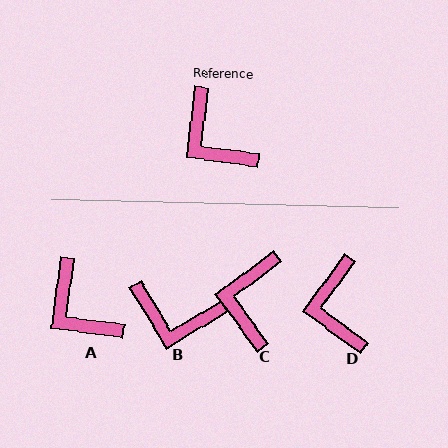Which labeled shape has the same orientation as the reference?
A.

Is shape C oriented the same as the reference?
No, it is off by about 46 degrees.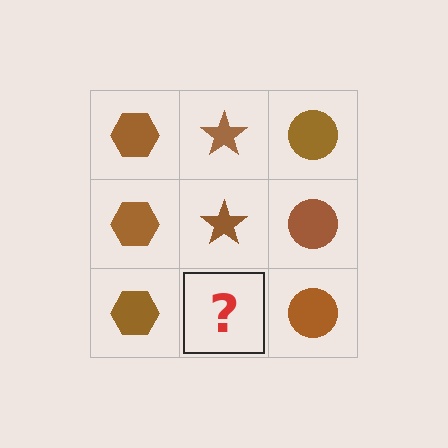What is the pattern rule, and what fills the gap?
The rule is that each column has a consistent shape. The gap should be filled with a brown star.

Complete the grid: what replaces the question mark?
The question mark should be replaced with a brown star.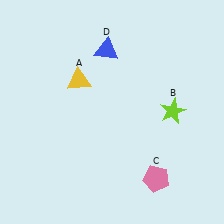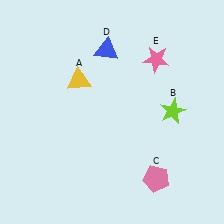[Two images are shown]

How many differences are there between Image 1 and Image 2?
There is 1 difference between the two images.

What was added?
A pink star (E) was added in Image 2.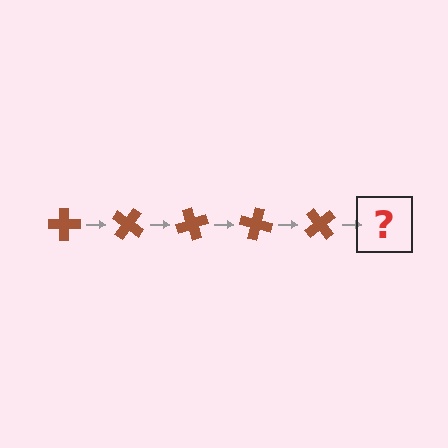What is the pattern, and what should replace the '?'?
The pattern is that the cross rotates 35 degrees each step. The '?' should be a brown cross rotated 175 degrees.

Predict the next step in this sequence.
The next step is a brown cross rotated 175 degrees.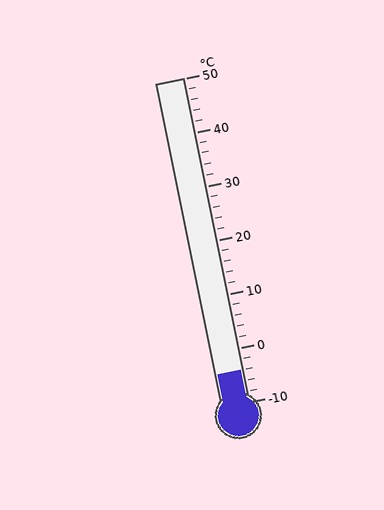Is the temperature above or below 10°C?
The temperature is below 10°C.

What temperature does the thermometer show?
The thermometer shows approximately -4°C.